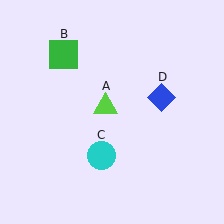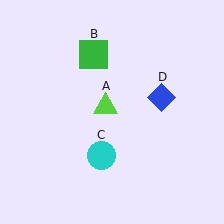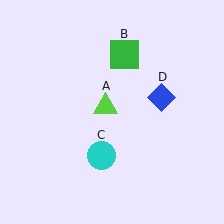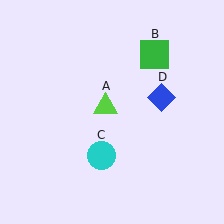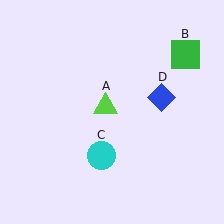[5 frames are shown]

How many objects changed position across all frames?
1 object changed position: green square (object B).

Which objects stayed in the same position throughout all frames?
Lime triangle (object A) and cyan circle (object C) and blue diamond (object D) remained stationary.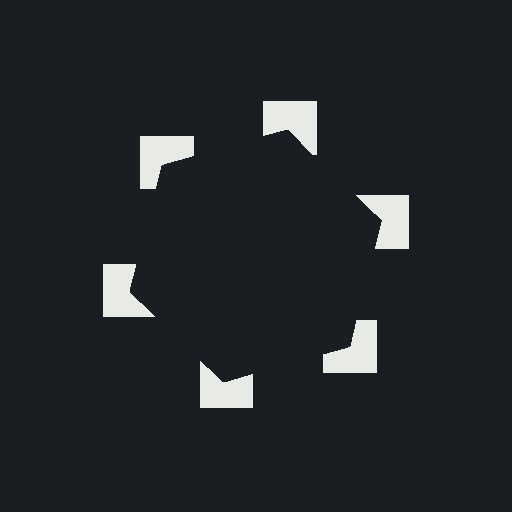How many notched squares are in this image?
There are 6 — one at each vertex of the illusory hexagon.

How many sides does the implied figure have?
6 sides.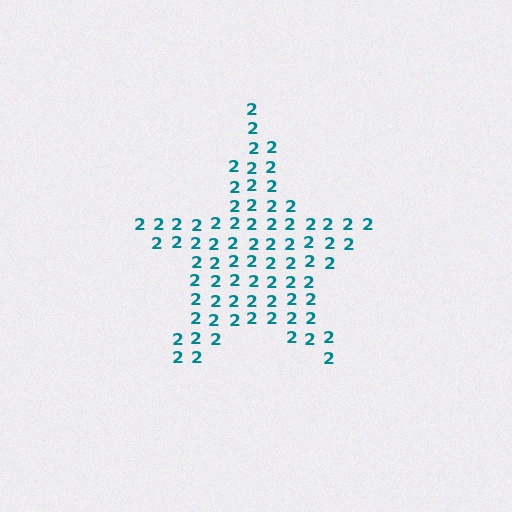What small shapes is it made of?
It is made of small digit 2's.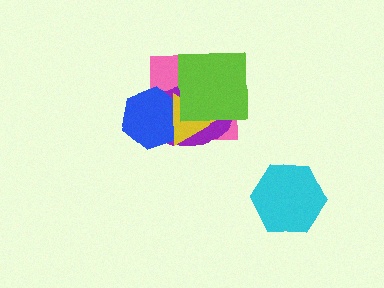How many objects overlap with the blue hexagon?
4 objects overlap with the blue hexagon.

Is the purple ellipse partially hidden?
Yes, it is partially covered by another shape.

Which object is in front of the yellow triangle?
The lime square is in front of the yellow triangle.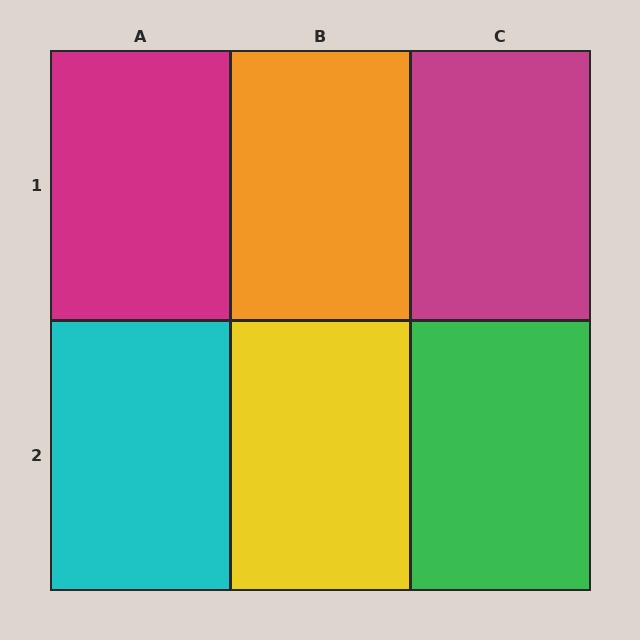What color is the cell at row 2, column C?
Green.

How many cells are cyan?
1 cell is cyan.